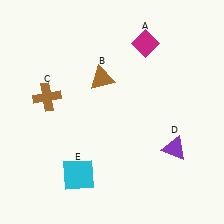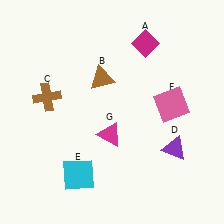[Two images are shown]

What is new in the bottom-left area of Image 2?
A magenta triangle (G) was added in the bottom-left area of Image 2.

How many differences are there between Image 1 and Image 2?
There are 2 differences between the two images.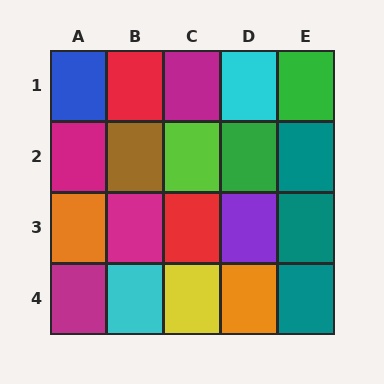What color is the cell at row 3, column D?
Purple.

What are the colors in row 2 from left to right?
Magenta, brown, lime, green, teal.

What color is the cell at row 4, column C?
Yellow.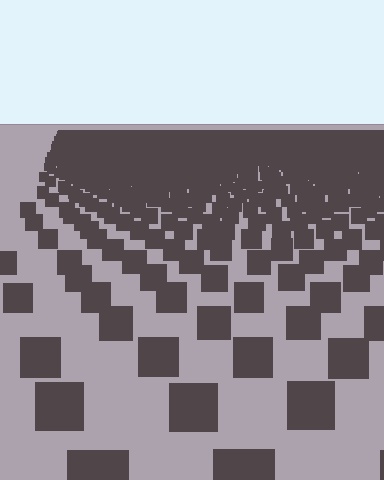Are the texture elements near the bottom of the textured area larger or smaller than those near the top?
Larger. Near the bottom, elements are closer to the viewer and appear at a bigger on-screen size.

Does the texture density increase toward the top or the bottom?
Density increases toward the top.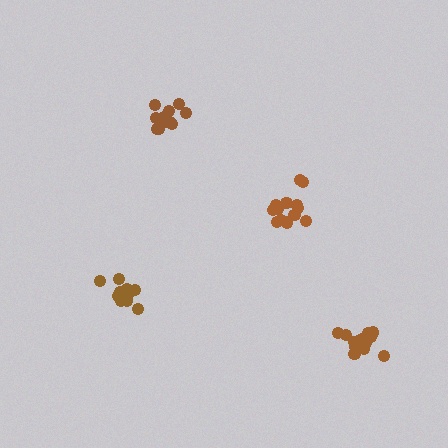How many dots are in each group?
Group 1: 13 dots, Group 2: 12 dots, Group 3: 13 dots, Group 4: 15 dots (53 total).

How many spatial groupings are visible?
There are 4 spatial groupings.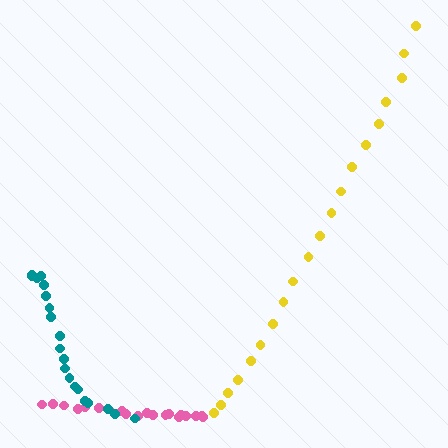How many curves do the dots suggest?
There are 3 distinct paths.